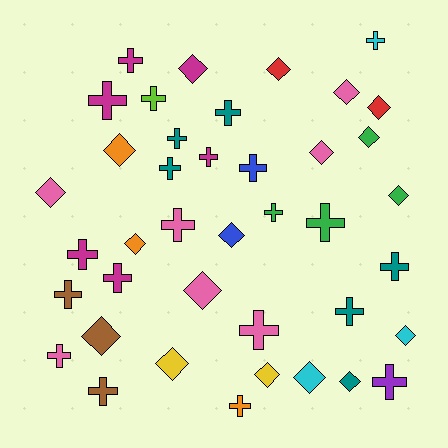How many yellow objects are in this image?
There are 2 yellow objects.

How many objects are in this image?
There are 40 objects.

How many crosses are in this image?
There are 22 crosses.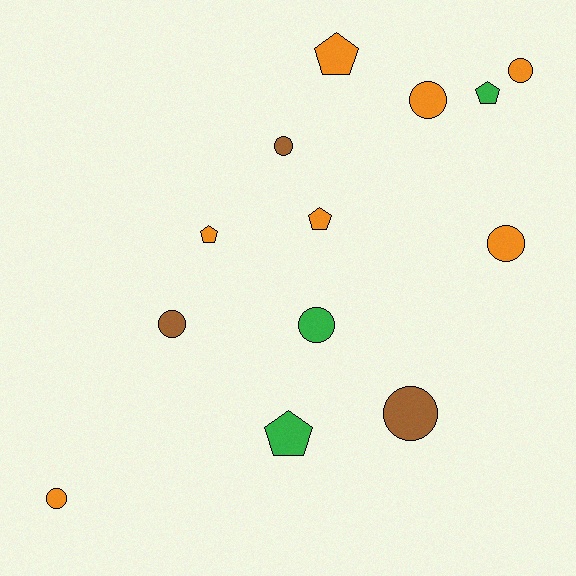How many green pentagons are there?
There are 2 green pentagons.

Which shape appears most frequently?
Circle, with 8 objects.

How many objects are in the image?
There are 13 objects.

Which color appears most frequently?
Orange, with 7 objects.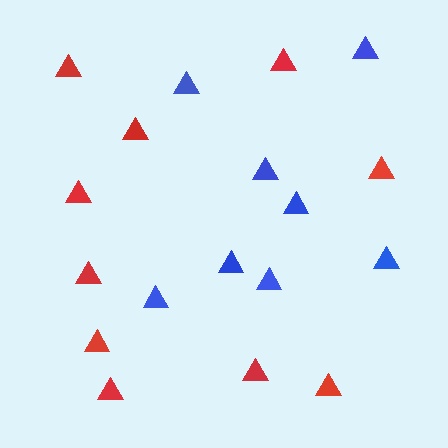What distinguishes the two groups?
There are 2 groups: one group of red triangles (10) and one group of blue triangles (8).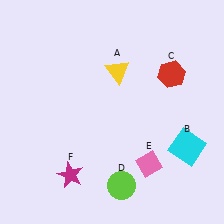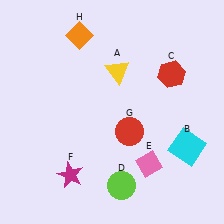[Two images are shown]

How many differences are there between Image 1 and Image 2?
There are 2 differences between the two images.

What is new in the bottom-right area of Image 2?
A red circle (G) was added in the bottom-right area of Image 2.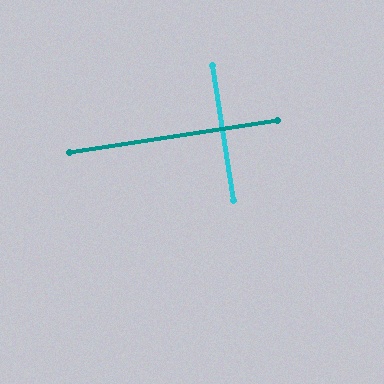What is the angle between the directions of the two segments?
Approximately 90 degrees.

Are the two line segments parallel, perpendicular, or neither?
Perpendicular — they meet at approximately 90°.